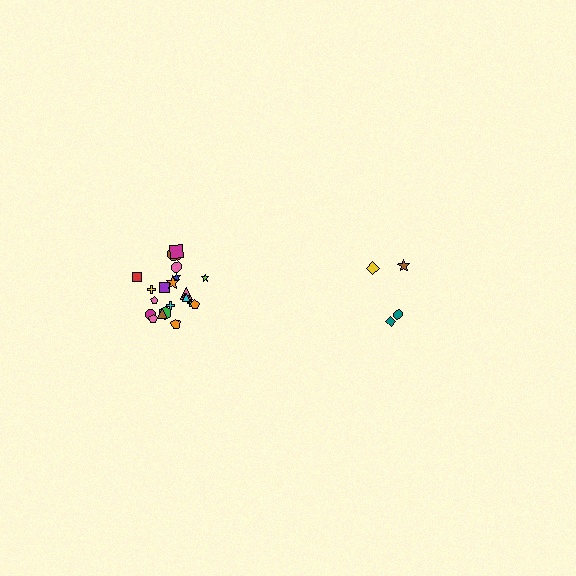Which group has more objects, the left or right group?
The left group.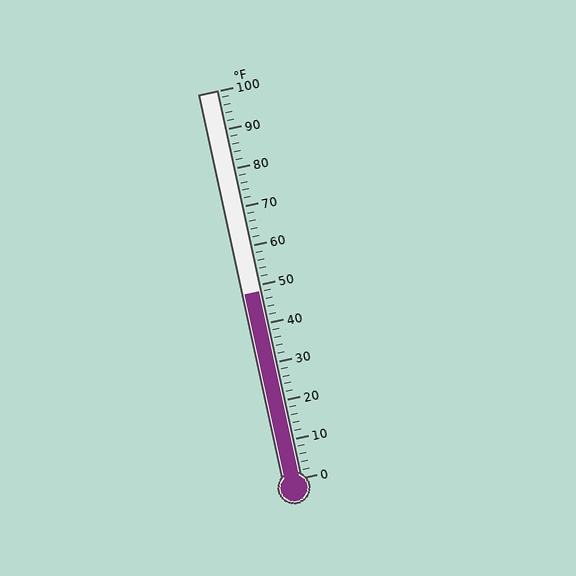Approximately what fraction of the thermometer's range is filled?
The thermometer is filled to approximately 50% of its range.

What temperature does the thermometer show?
The thermometer shows approximately 48°F.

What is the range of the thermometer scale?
The thermometer scale ranges from 0°F to 100°F.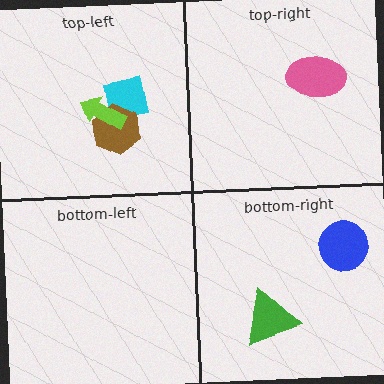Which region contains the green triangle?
The bottom-right region.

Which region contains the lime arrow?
The top-left region.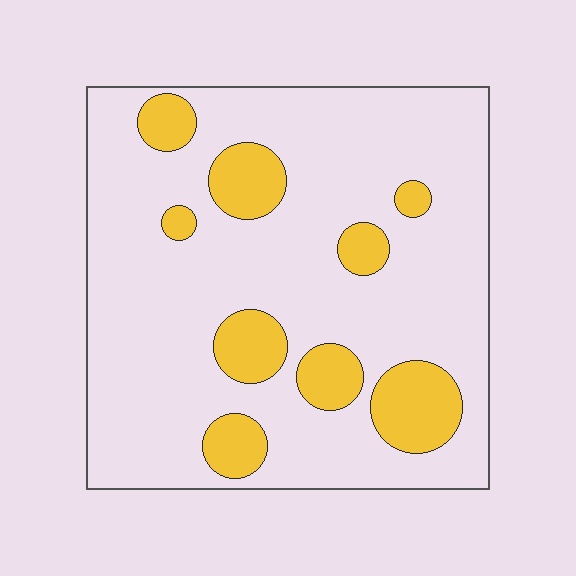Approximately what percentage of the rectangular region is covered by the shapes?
Approximately 20%.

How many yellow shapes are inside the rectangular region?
9.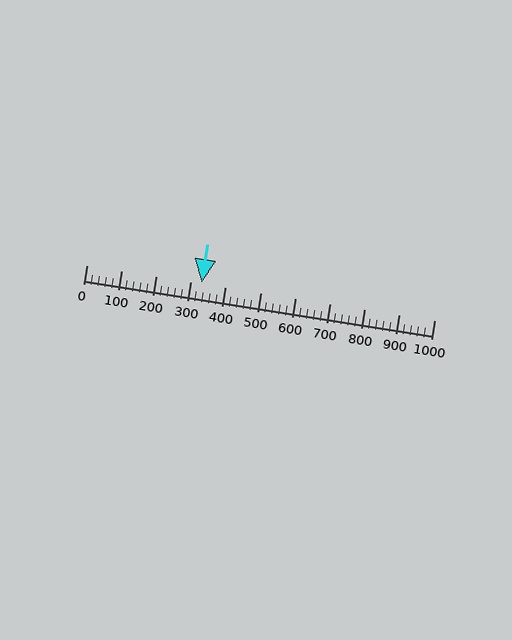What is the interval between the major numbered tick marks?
The major tick marks are spaced 100 units apart.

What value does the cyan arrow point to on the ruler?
The cyan arrow points to approximately 330.